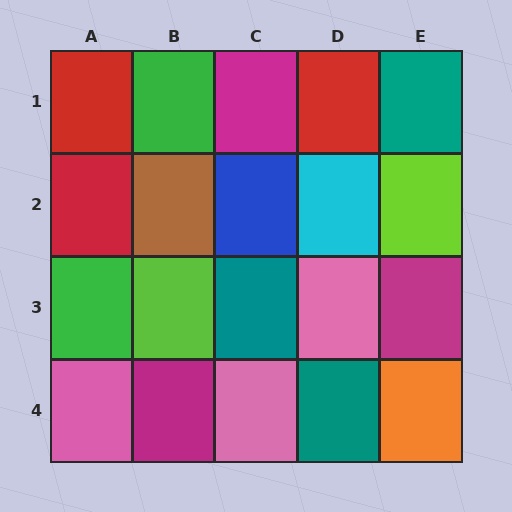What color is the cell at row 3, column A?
Green.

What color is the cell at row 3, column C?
Teal.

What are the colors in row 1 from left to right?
Red, green, magenta, red, teal.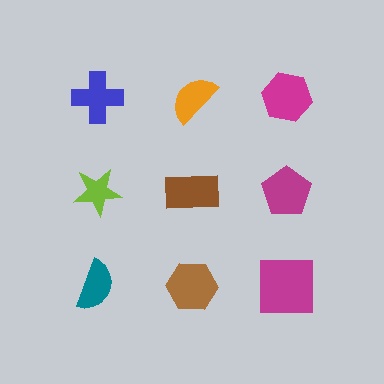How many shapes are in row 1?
3 shapes.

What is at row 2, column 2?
A brown rectangle.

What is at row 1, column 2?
An orange semicircle.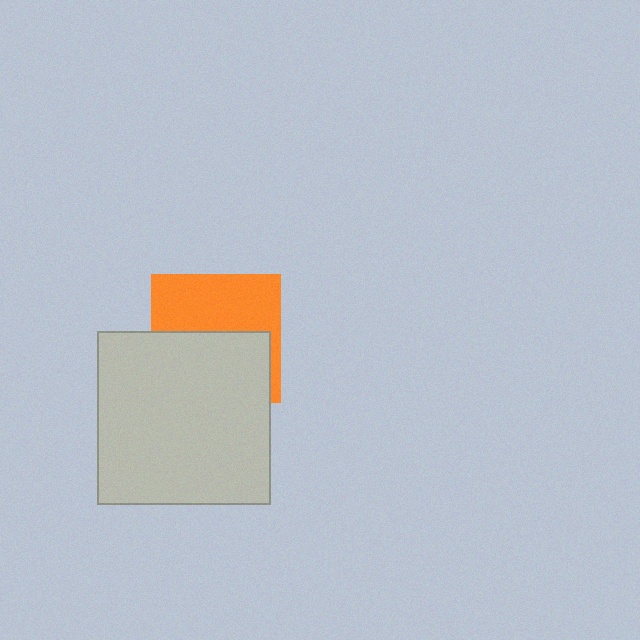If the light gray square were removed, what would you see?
You would see the complete orange square.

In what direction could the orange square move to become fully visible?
The orange square could move up. That would shift it out from behind the light gray square entirely.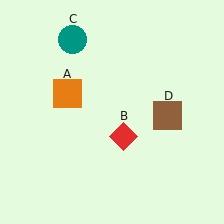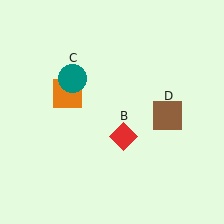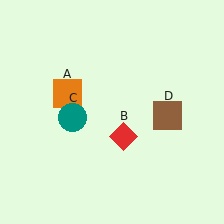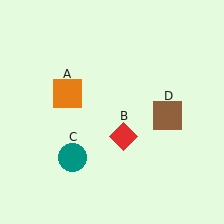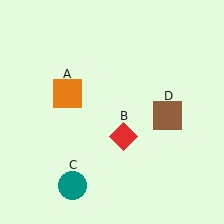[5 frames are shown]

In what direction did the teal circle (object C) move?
The teal circle (object C) moved down.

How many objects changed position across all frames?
1 object changed position: teal circle (object C).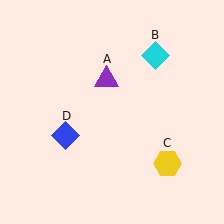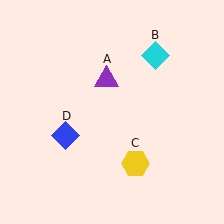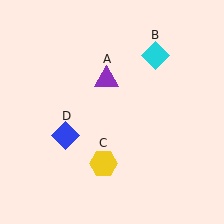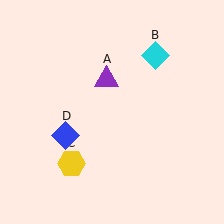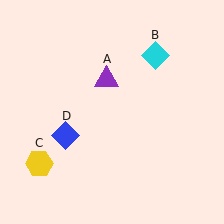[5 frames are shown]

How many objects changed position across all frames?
1 object changed position: yellow hexagon (object C).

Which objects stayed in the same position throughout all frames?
Purple triangle (object A) and cyan diamond (object B) and blue diamond (object D) remained stationary.